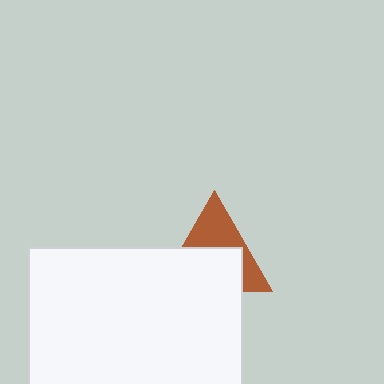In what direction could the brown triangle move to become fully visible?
The brown triangle could move up. That would shift it out from behind the white rectangle entirely.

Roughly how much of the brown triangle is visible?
A small part of it is visible (roughly 45%).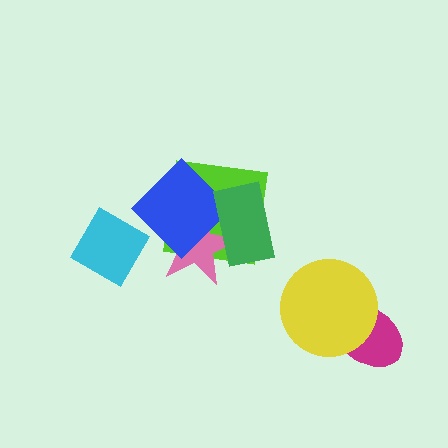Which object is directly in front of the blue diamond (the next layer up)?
The cyan diamond is directly in front of the blue diamond.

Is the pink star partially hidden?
Yes, it is partially covered by another shape.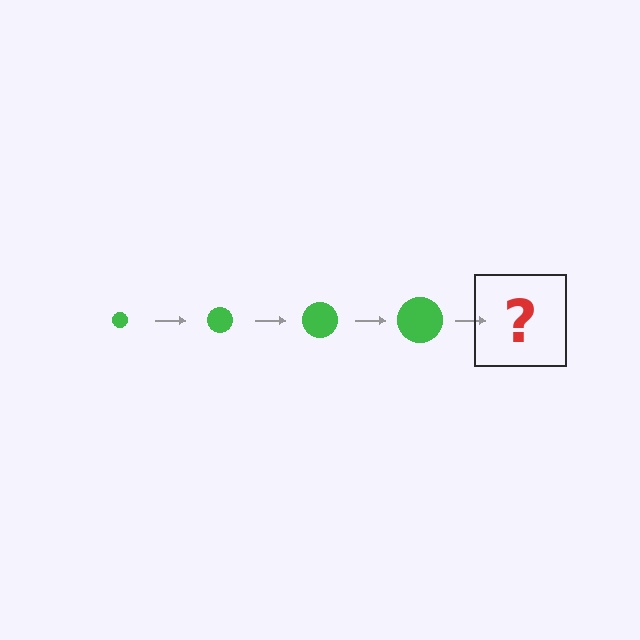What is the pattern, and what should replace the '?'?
The pattern is that the circle gets progressively larger each step. The '?' should be a green circle, larger than the previous one.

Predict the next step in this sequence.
The next step is a green circle, larger than the previous one.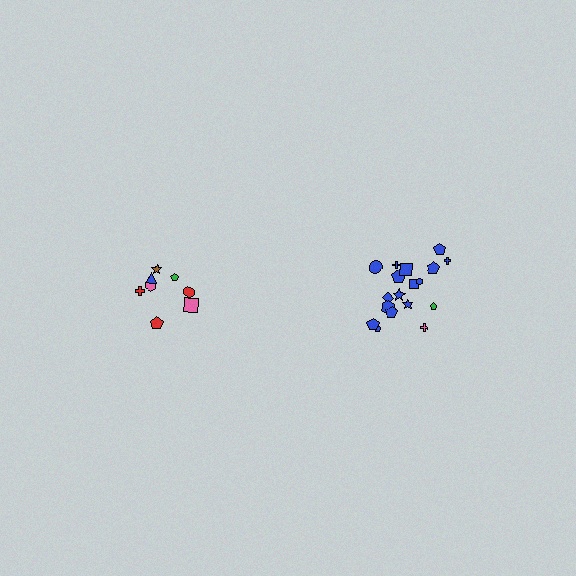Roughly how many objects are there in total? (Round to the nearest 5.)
Roughly 25 objects in total.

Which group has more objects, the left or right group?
The right group.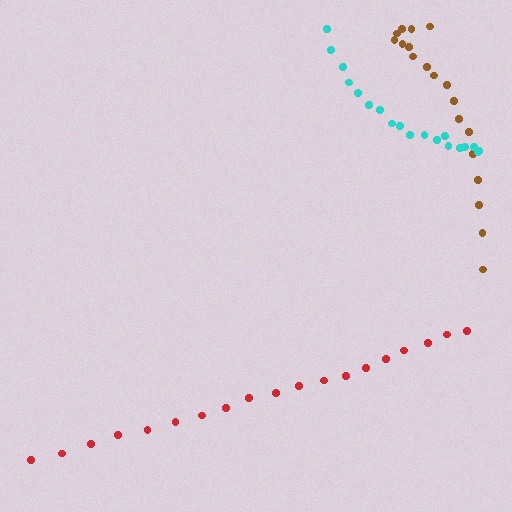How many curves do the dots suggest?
There are 3 distinct paths.